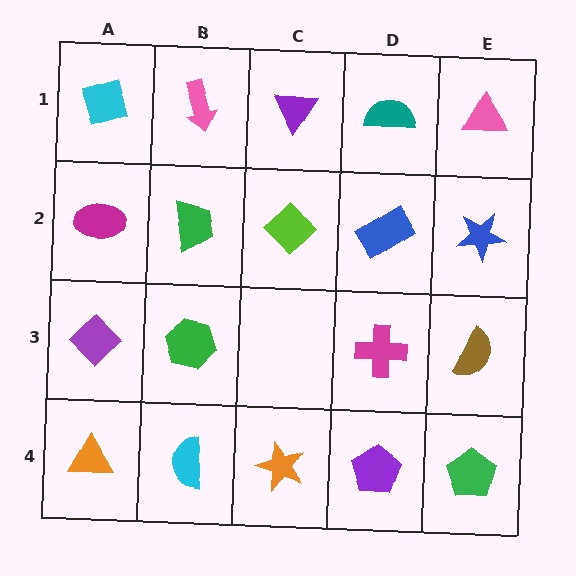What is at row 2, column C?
A lime diamond.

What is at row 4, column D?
A purple pentagon.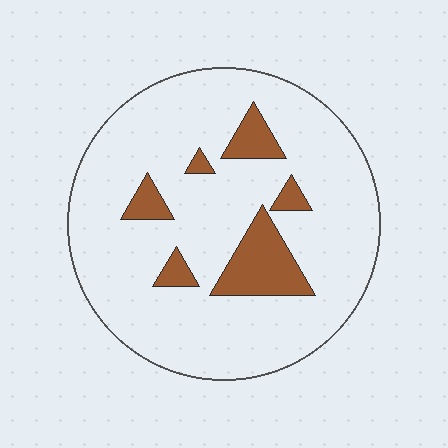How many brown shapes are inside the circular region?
6.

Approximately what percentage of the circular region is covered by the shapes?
Approximately 15%.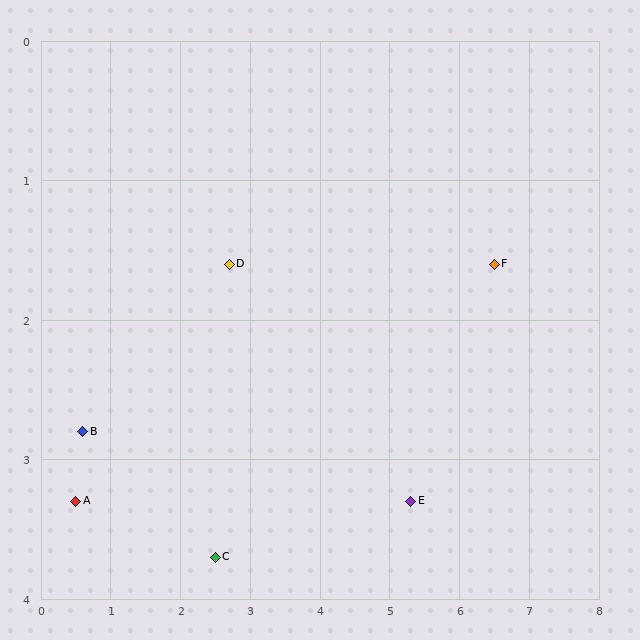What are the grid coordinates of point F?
Point F is at approximately (6.5, 1.6).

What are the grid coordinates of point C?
Point C is at approximately (2.5, 3.7).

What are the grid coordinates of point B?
Point B is at approximately (0.6, 2.8).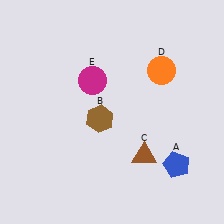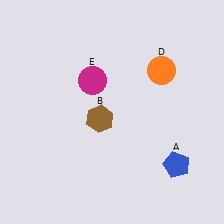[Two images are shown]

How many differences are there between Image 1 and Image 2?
There is 1 difference between the two images.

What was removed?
The brown triangle (C) was removed in Image 2.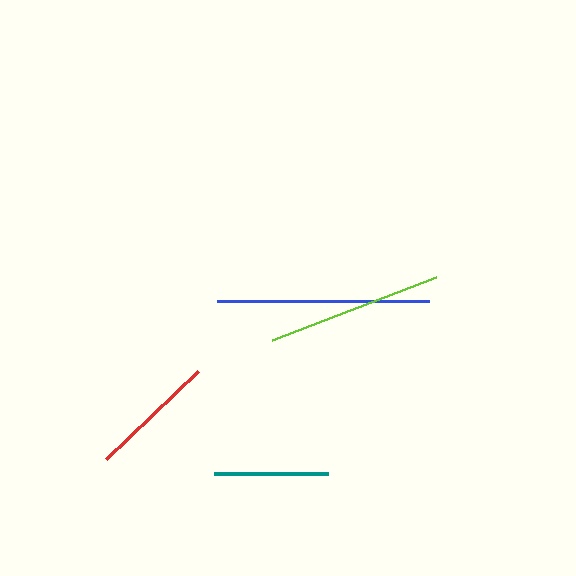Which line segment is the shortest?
The teal line is the shortest at approximately 115 pixels.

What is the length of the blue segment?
The blue segment is approximately 212 pixels long.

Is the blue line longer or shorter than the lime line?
The blue line is longer than the lime line.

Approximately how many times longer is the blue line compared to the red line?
The blue line is approximately 1.7 times the length of the red line.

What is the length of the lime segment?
The lime segment is approximately 175 pixels long.